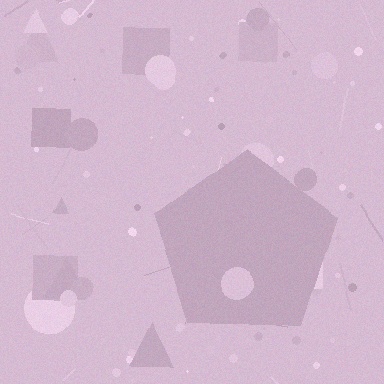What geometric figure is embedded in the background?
A pentagon is embedded in the background.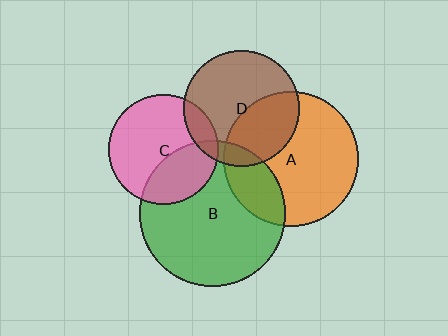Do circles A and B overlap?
Yes.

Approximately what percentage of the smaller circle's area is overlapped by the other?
Approximately 25%.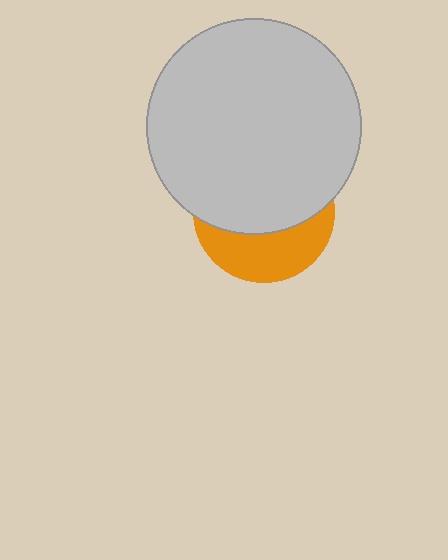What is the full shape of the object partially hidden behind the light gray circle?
The partially hidden object is an orange circle.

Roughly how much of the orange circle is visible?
A small part of it is visible (roughly 37%).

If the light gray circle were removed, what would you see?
You would see the complete orange circle.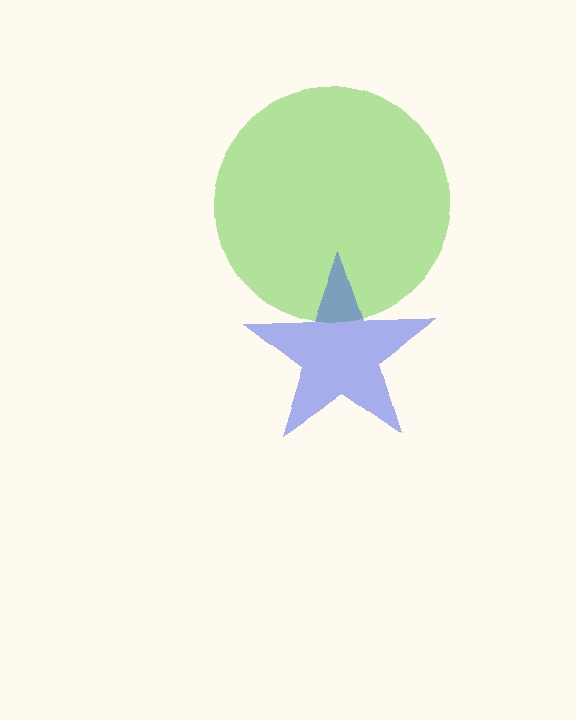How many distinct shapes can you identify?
There are 2 distinct shapes: a lime circle, a blue star.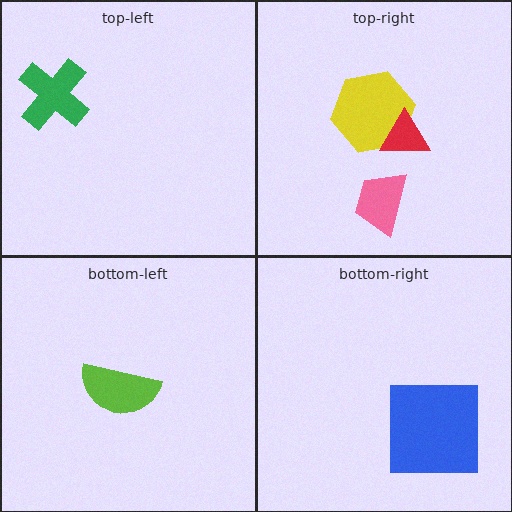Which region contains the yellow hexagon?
The top-right region.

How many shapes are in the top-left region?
1.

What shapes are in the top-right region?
The yellow hexagon, the pink trapezoid, the red triangle.